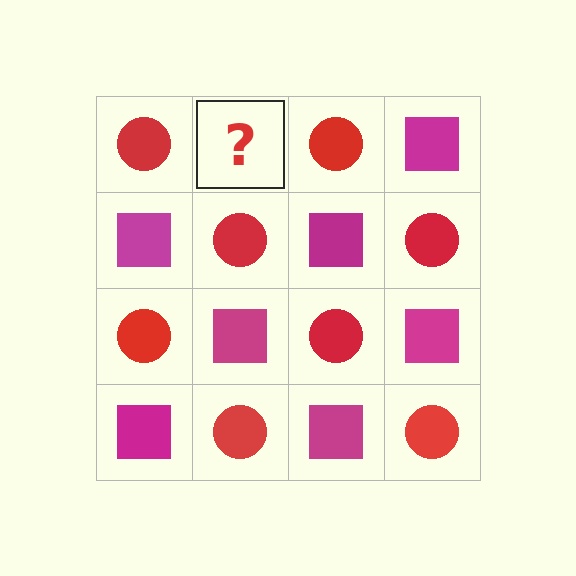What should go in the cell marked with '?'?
The missing cell should contain a magenta square.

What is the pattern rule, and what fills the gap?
The rule is that it alternates red circle and magenta square in a checkerboard pattern. The gap should be filled with a magenta square.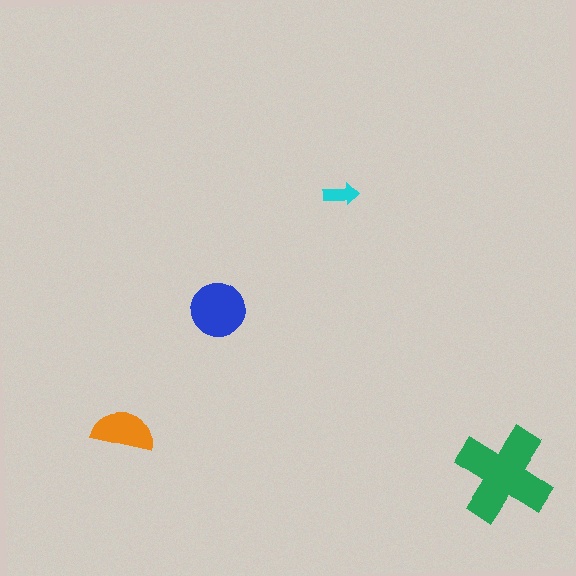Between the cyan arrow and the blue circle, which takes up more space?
The blue circle.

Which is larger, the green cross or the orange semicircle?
The green cross.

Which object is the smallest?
The cyan arrow.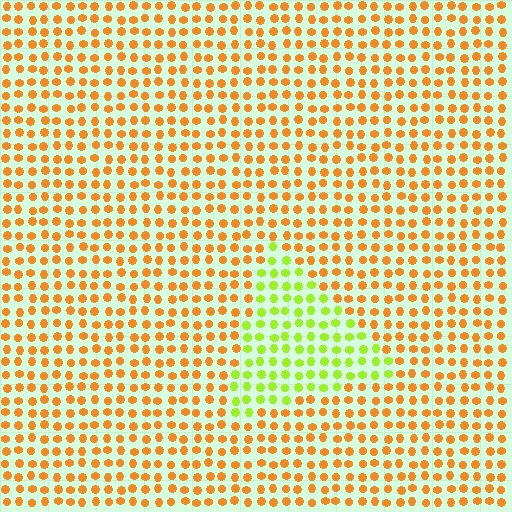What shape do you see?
I see a triangle.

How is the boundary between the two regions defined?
The boundary is defined purely by a slight shift in hue (about 55 degrees). Spacing, size, and orientation are identical on both sides.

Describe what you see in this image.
The image is filled with small orange elements in a uniform arrangement. A triangle-shaped region is visible where the elements are tinted to a slightly different hue, forming a subtle color boundary.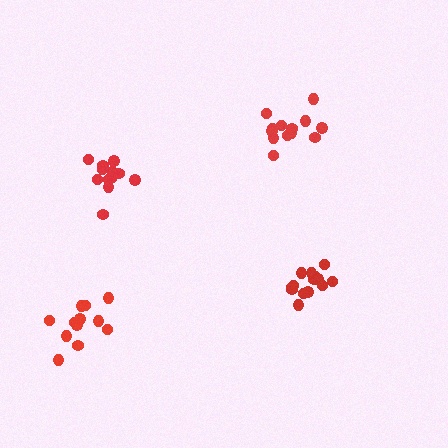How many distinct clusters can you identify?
There are 4 distinct clusters.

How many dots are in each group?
Group 1: 14 dots, Group 2: 12 dots, Group 3: 12 dots, Group 4: 13 dots (51 total).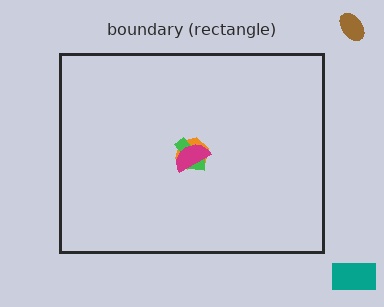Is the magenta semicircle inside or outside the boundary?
Inside.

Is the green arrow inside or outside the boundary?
Inside.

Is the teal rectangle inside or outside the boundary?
Outside.